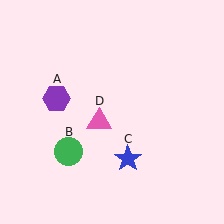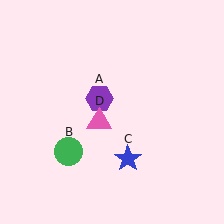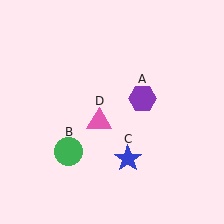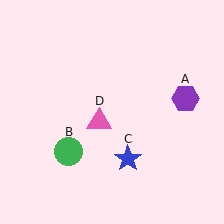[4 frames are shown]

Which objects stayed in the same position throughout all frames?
Green circle (object B) and blue star (object C) and pink triangle (object D) remained stationary.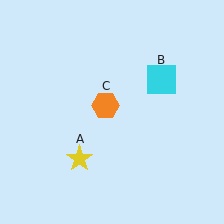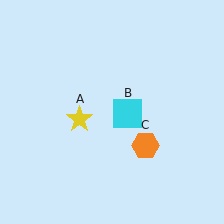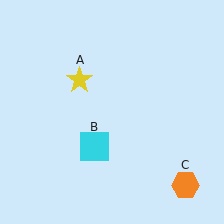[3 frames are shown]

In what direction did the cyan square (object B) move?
The cyan square (object B) moved down and to the left.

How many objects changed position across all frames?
3 objects changed position: yellow star (object A), cyan square (object B), orange hexagon (object C).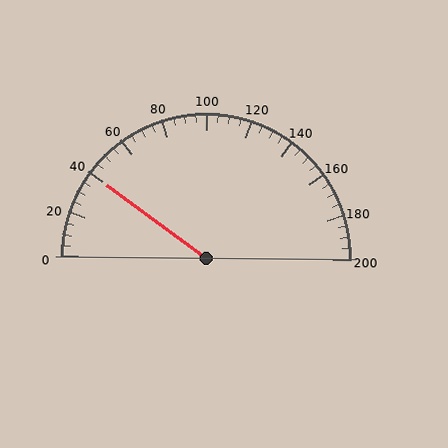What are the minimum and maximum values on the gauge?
The gauge ranges from 0 to 200.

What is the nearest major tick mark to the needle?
The nearest major tick mark is 40.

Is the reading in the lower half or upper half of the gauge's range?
The reading is in the lower half of the range (0 to 200).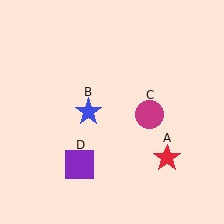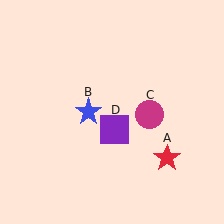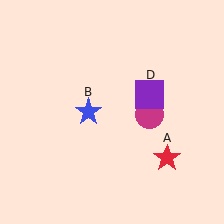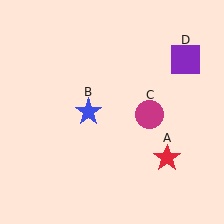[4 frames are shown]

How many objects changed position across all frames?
1 object changed position: purple square (object D).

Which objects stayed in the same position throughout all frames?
Red star (object A) and blue star (object B) and magenta circle (object C) remained stationary.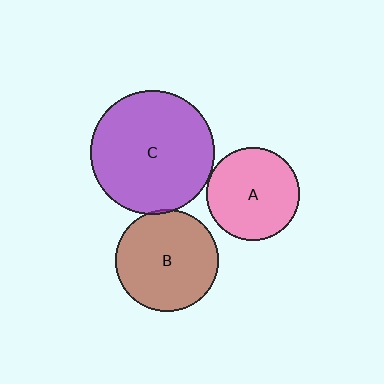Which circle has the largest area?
Circle C (purple).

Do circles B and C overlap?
Yes.